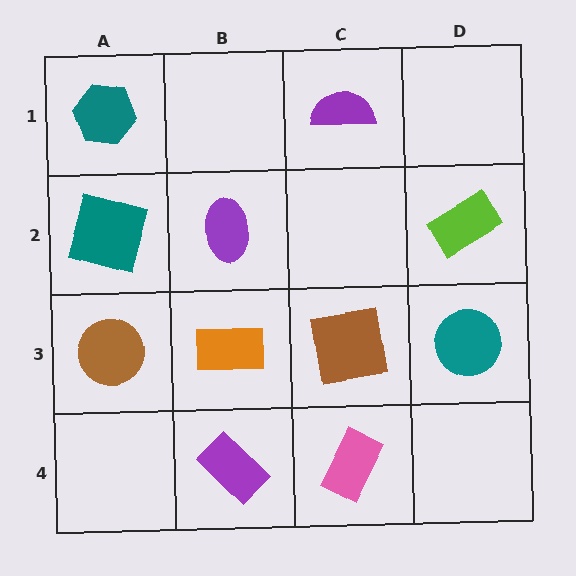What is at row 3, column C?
A brown square.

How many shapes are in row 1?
2 shapes.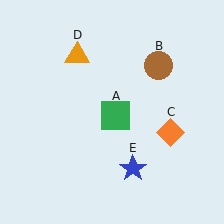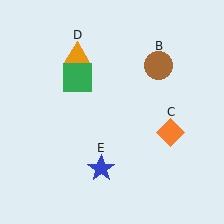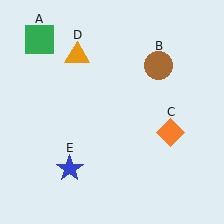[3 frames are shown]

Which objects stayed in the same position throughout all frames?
Brown circle (object B) and orange diamond (object C) and orange triangle (object D) remained stationary.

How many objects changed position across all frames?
2 objects changed position: green square (object A), blue star (object E).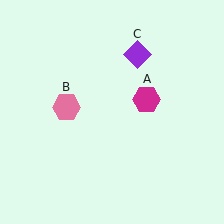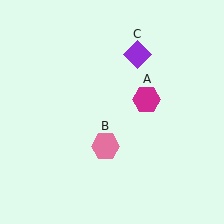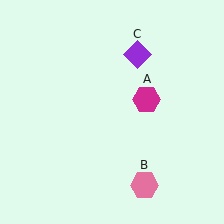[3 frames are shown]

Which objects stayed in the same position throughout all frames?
Magenta hexagon (object A) and purple diamond (object C) remained stationary.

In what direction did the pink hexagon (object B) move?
The pink hexagon (object B) moved down and to the right.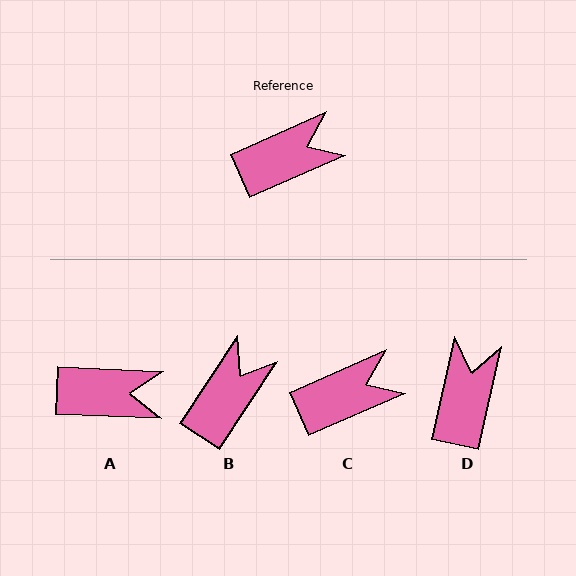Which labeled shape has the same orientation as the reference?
C.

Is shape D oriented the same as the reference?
No, it is off by about 54 degrees.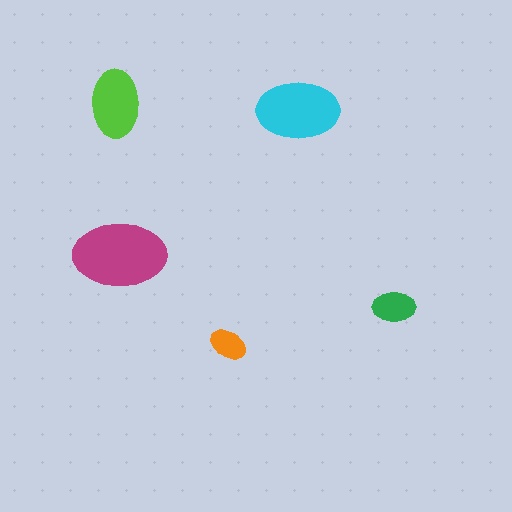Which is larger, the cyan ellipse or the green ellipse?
The cyan one.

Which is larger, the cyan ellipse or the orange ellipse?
The cyan one.